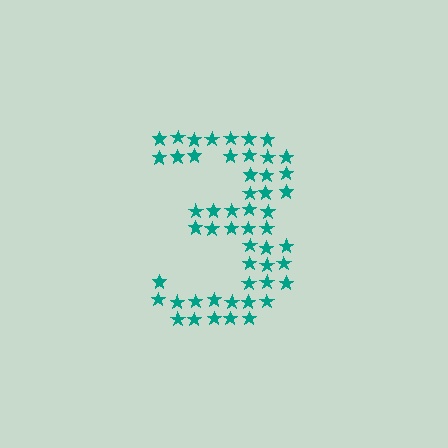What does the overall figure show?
The overall figure shows the digit 3.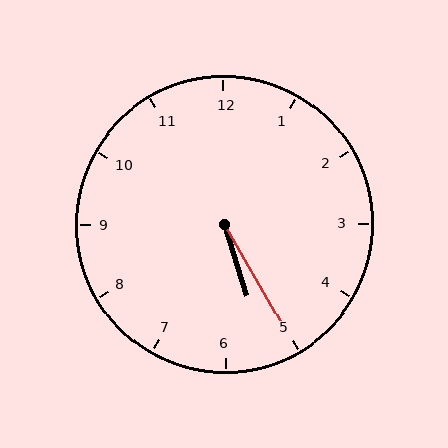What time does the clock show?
5:25.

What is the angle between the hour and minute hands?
Approximately 12 degrees.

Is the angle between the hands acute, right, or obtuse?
It is acute.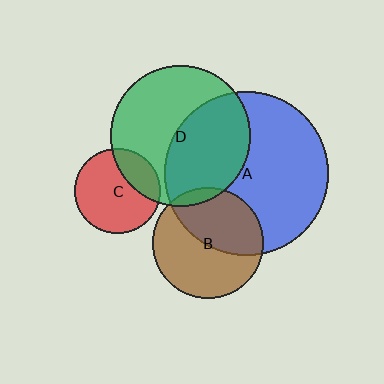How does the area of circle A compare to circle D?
Approximately 1.4 times.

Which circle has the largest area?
Circle A (blue).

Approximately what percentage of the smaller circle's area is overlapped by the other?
Approximately 45%.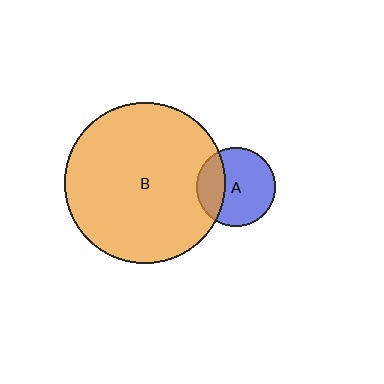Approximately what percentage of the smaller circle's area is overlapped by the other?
Approximately 30%.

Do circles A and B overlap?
Yes.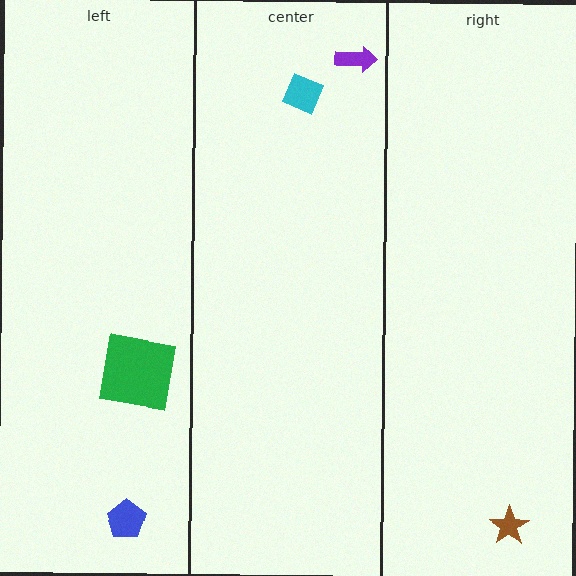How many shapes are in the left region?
2.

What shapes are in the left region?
The green square, the blue pentagon.